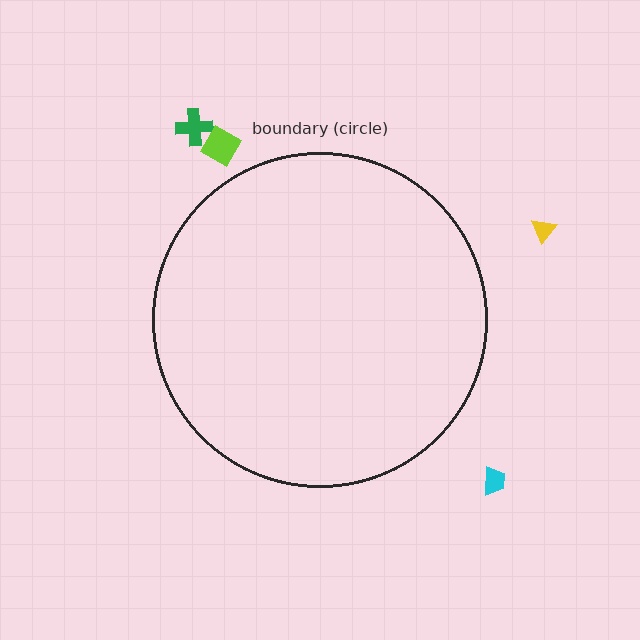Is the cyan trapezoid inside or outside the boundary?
Outside.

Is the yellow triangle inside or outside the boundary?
Outside.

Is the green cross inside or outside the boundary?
Outside.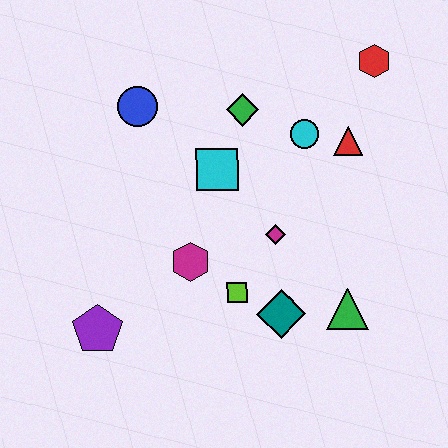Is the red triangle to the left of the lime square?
No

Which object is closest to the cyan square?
The green diamond is closest to the cyan square.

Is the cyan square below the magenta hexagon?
No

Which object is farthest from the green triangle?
The blue circle is farthest from the green triangle.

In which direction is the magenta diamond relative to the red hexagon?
The magenta diamond is below the red hexagon.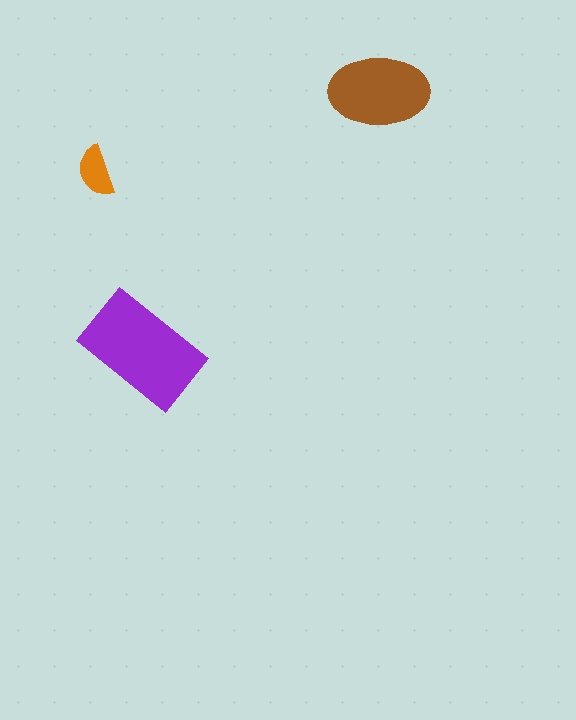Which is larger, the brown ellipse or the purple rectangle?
The purple rectangle.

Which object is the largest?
The purple rectangle.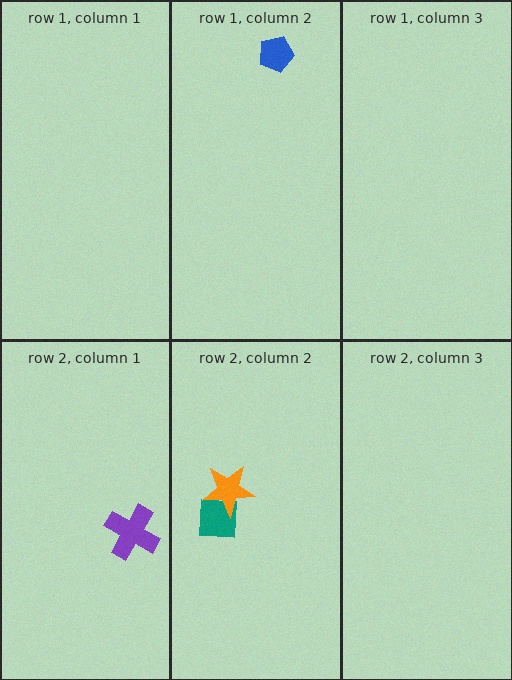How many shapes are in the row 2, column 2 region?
2.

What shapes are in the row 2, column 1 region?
The purple cross.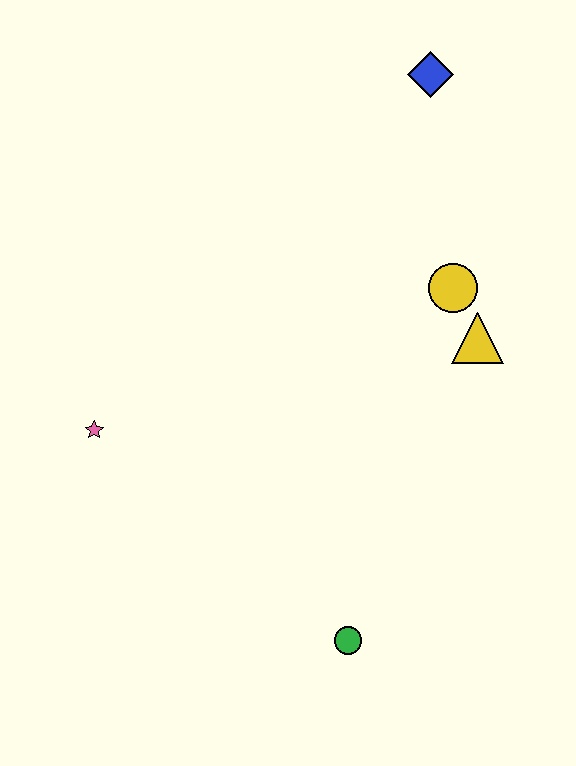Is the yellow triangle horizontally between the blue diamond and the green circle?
No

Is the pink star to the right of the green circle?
No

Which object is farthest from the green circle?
The blue diamond is farthest from the green circle.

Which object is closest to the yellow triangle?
The yellow circle is closest to the yellow triangle.